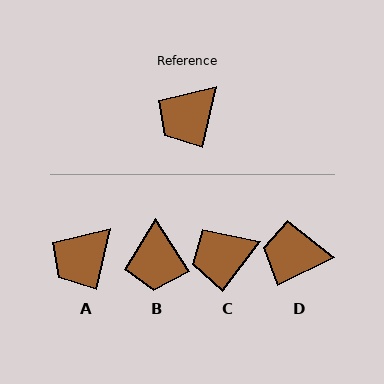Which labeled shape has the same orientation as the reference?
A.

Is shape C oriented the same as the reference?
No, it is off by about 24 degrees.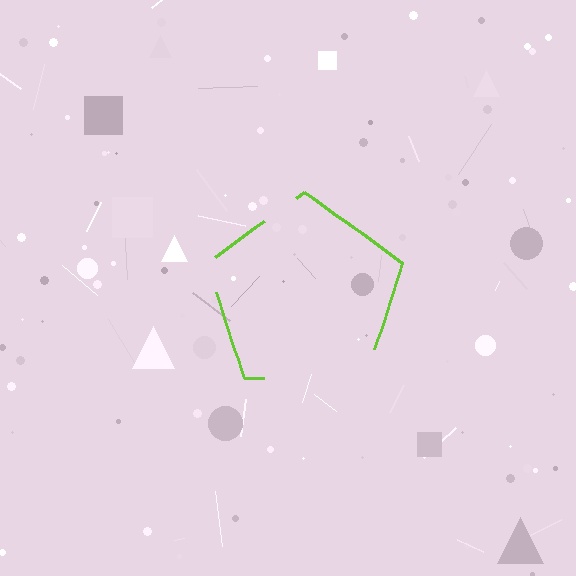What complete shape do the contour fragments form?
The contour fragments form a pentagon.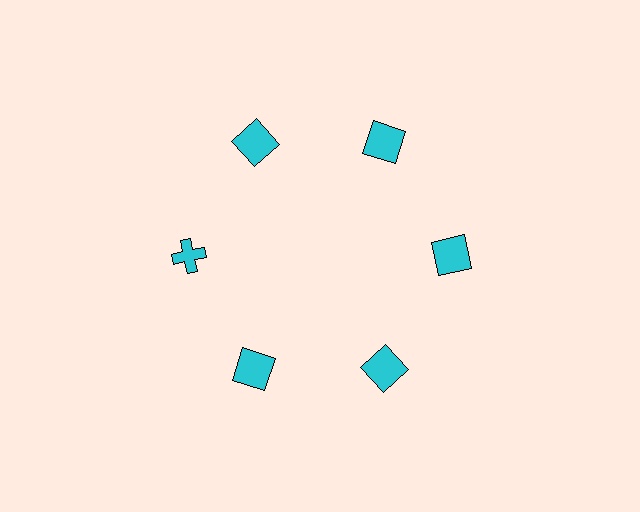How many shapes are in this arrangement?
There are 6 shapes arranged in a ring pattern.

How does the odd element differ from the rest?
It has a different shape: cross instead of square.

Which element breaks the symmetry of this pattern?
The cyan cross at roughly the 9 o'clock position breaks the symmetry. All other shapes are cyan squares.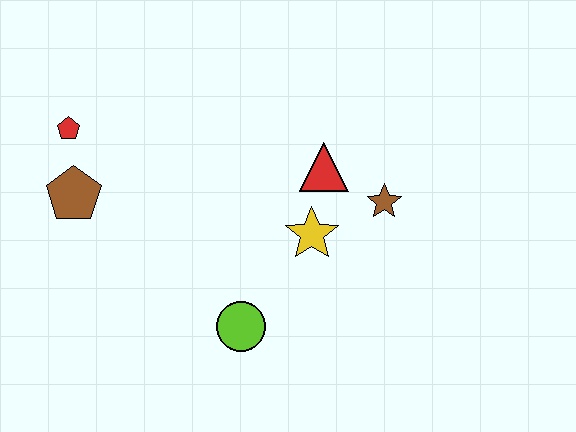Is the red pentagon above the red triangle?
Yes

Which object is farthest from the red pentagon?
The brown star is farthest from the red pentagon.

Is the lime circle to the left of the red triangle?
Yes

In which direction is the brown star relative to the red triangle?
The brown star is to the right of the red triangle.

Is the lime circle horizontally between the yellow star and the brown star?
No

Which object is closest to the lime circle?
The yellow star is closest to the lime circle.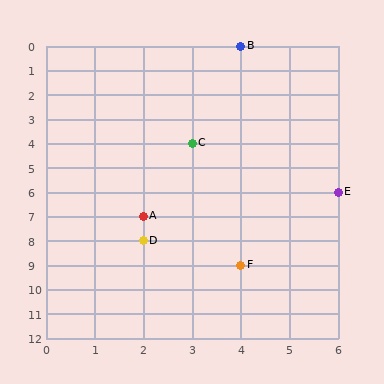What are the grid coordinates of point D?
Point D is at grid coordinates (2, 8).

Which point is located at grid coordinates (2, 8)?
Point D is at (2, 8).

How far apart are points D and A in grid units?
Points D and A are 1 row apart.